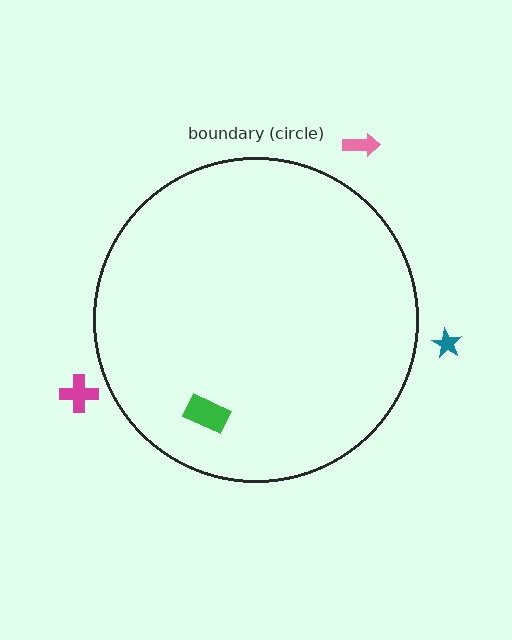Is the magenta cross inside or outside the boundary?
Outside.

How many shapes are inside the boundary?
1 inside, 3 outside.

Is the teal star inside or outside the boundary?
Outside.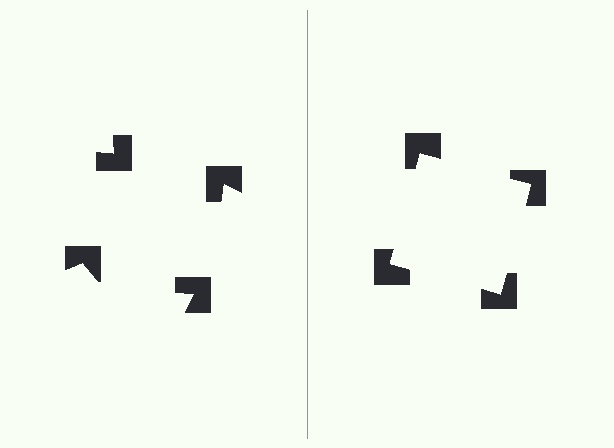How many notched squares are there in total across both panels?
8 — 4 on each side.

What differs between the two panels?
The notched squares are positioned identically on both sides; only the wedge orientations differ. On the right they align to a square; on the left they are misaligned.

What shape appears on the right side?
An illusory square.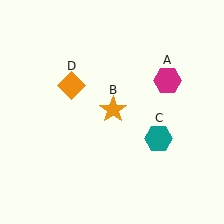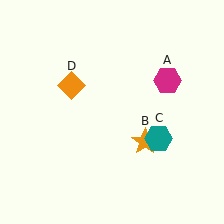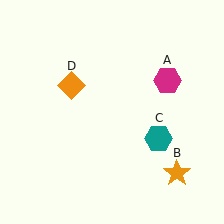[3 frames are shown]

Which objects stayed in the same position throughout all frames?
Magenta hexagon (object A) and teal hexagon (object C) and orange diamond (object D) remained stationary.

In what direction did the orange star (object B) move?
The orange star (object B) moved down and to the right.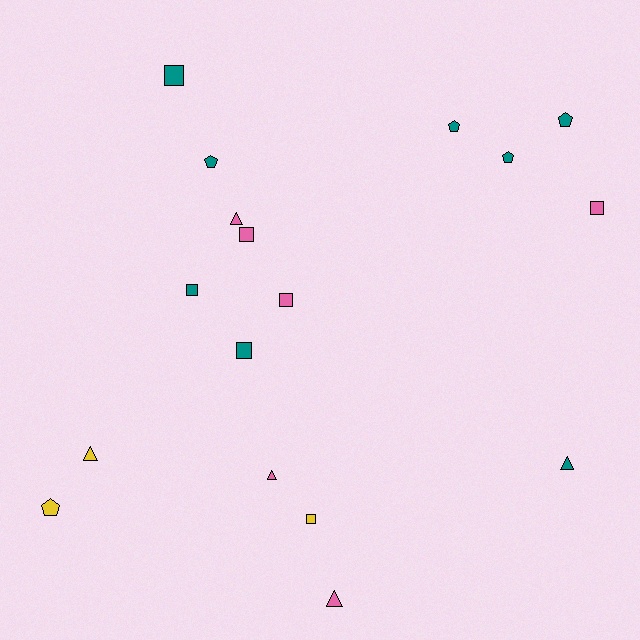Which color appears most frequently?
Teal, with 8 objects.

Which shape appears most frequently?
Square, with 7 objects.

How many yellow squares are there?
There is 1 yellow square.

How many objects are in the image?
There are 17 objects.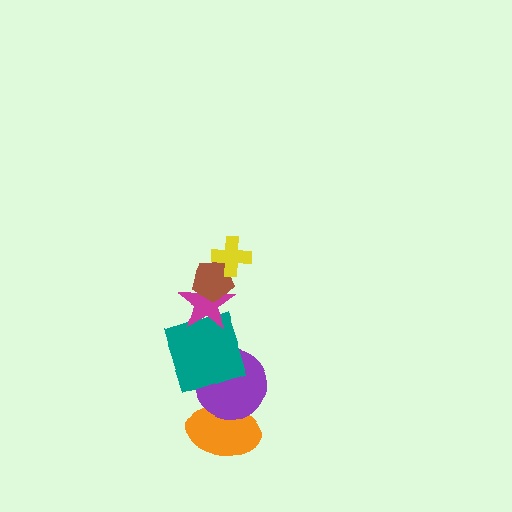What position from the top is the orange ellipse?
The orange ellipse is 6th from the top.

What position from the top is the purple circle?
The purple circle is 5th from the top.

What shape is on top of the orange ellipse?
The purple circle is on top of the orange ellipse.